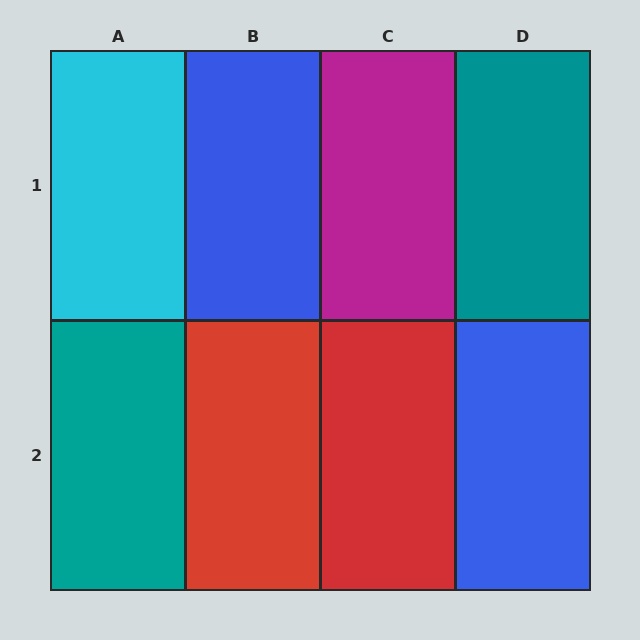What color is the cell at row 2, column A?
Teal.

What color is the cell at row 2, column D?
Blue.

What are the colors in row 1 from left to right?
Cyan, blue, magenta, teal.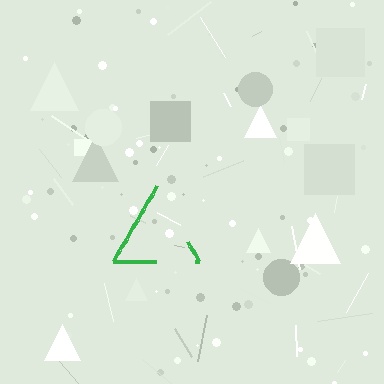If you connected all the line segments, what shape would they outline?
They would outline a triangle.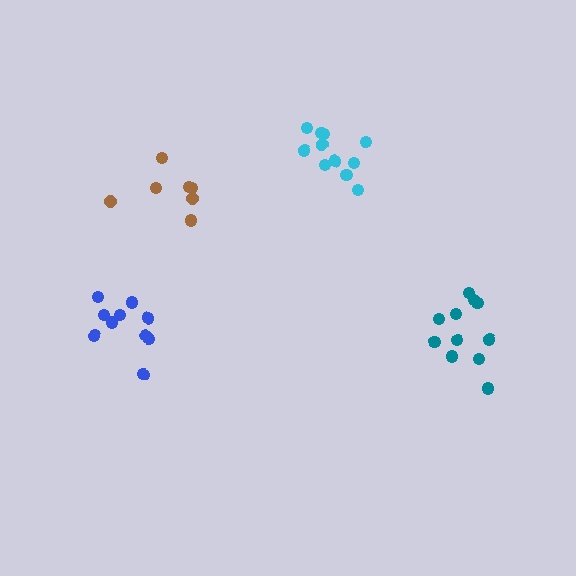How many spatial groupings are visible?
There are 4 spatial groupings.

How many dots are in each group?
Group 1: 11 dots, Group 2: 11 dots, Group 3: 10 dots, Group 4: 7 dots (39 total).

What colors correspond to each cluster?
The clusters are colored: teal, cyan, blue, brown.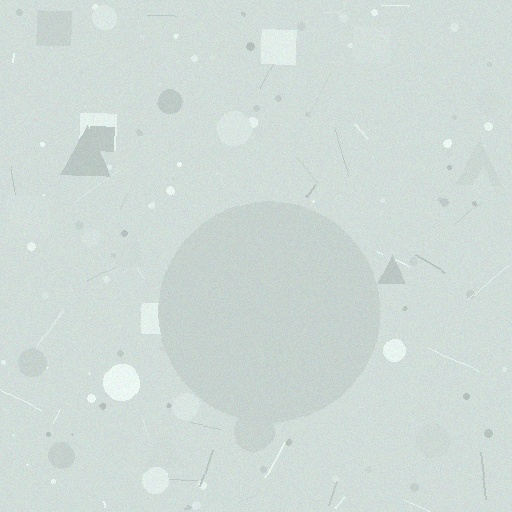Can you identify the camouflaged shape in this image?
The camouflaged shape is a circle.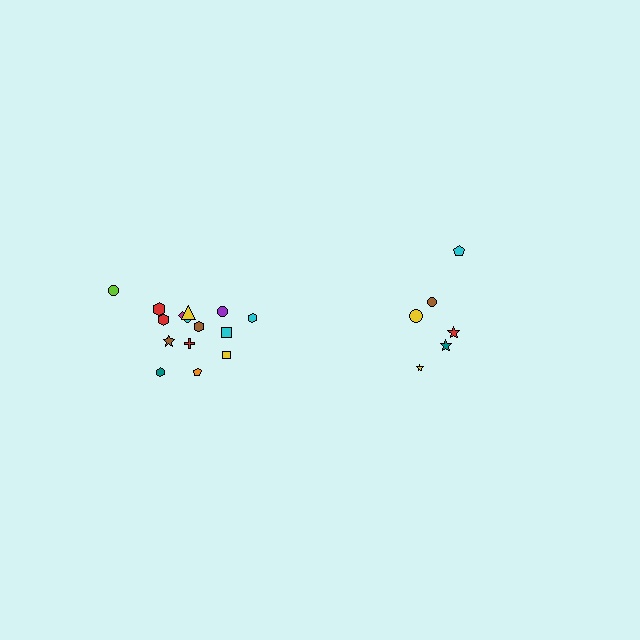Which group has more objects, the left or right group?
The left group.